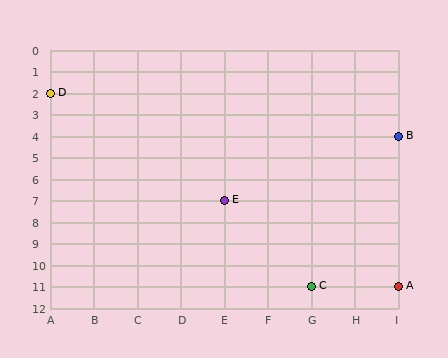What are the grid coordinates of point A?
Point A is at grid coordinates (I, 11).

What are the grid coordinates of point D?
Point D is at grid coordinates (A, 2).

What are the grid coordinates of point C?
Point C is at grid coordinates (G, 11).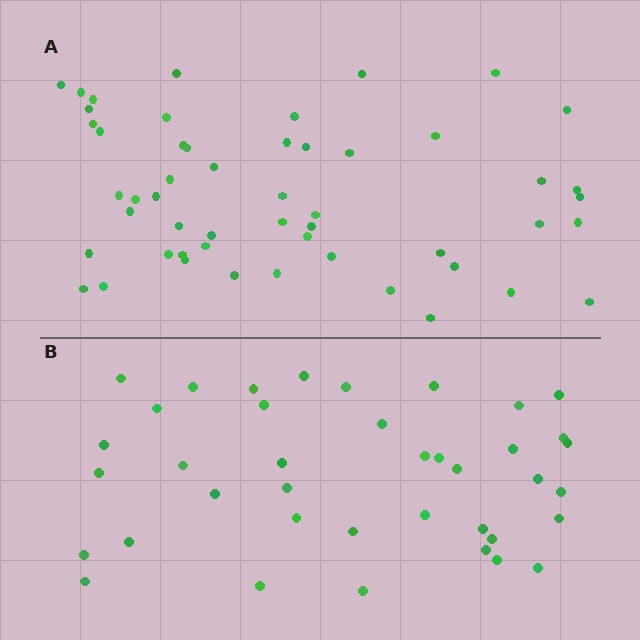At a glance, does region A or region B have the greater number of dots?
Region A (the top region) has more dots.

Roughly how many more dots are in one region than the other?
Region A has approximately 15 more dots than region B.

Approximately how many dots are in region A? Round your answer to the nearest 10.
About 50 dots. (The exact count is 52, which rounds to 50.)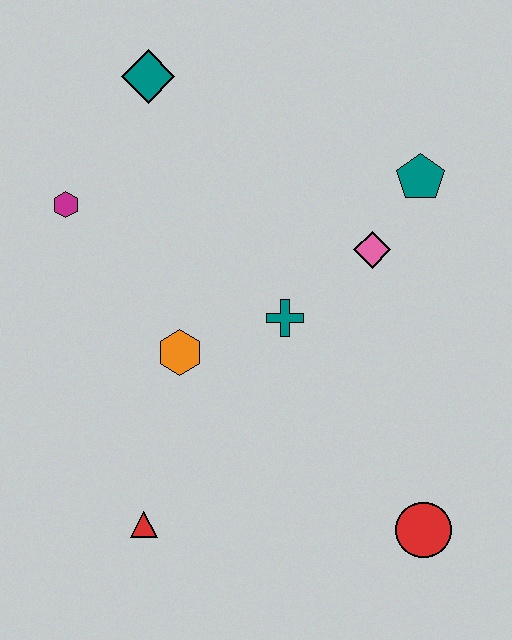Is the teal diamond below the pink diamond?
No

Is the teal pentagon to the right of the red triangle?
Yes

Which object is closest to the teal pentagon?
The pink diamond is closest to the teal pentagon.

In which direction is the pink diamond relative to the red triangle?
The pink diamond is above the red triangle.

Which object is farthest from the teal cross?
The teal diamond is farthest from the teal cross.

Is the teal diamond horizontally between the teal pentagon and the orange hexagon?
No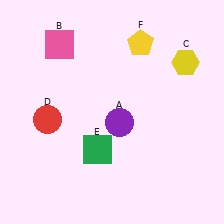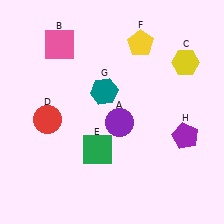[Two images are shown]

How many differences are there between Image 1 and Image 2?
There are 2 differences between the two images.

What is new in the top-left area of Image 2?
A teal hexagon (G) was added in the top-left area of Image 2.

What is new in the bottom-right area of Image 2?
A purple pentagon (H) was added in the bottom-right area of Image 2.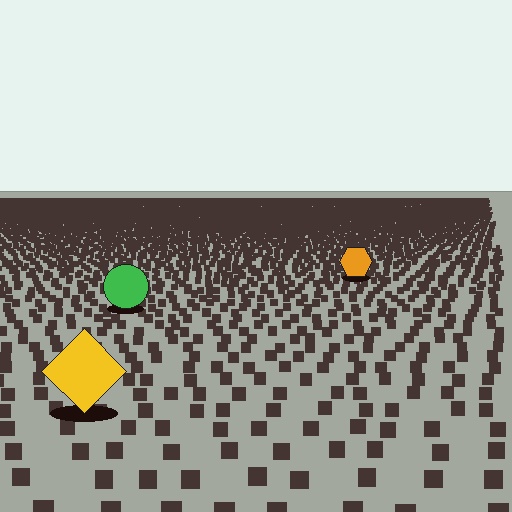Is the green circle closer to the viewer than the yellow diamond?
No. The yellow diamond is closer — you can tell from the texture gradient: the ground texture is coarser near it.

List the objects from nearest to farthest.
From nearest to farthest: the yellow diamond, the green circle, the orange hexagon.